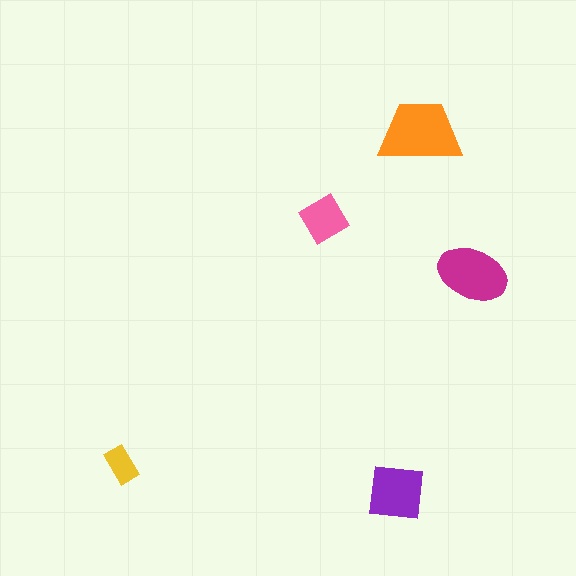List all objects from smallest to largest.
The yellow rectangle, the pink diamond, the purple square, the magenta ellipse, the orange trapezoid.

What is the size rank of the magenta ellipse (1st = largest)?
2nd.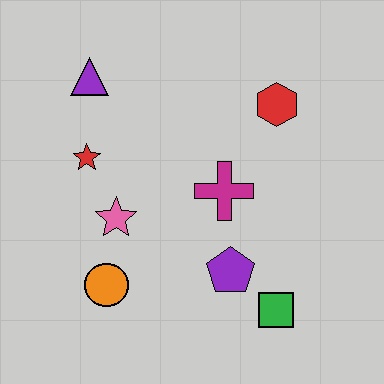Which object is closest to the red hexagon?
The magenta cross is closest to the red hexagon.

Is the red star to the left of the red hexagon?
Yes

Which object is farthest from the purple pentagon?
The purple triangle is farthest from the purple pentagon.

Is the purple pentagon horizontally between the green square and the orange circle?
Yes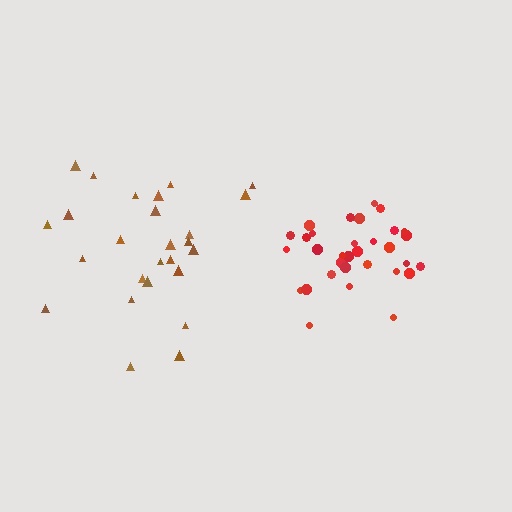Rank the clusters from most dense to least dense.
red, brown.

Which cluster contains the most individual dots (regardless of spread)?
Red (33).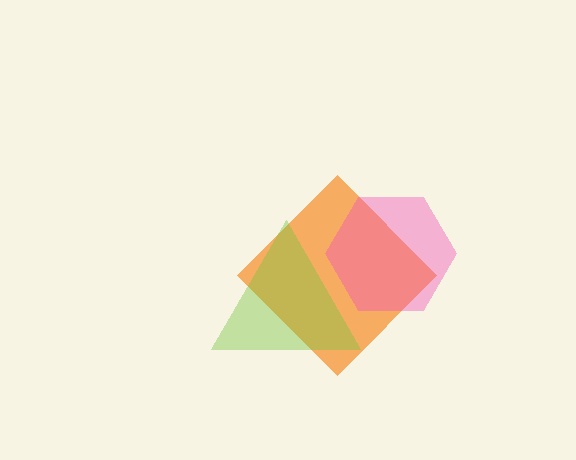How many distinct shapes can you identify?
There are 3 distinct shapes: an orange diamond, a lime triangle, a pink hexagon.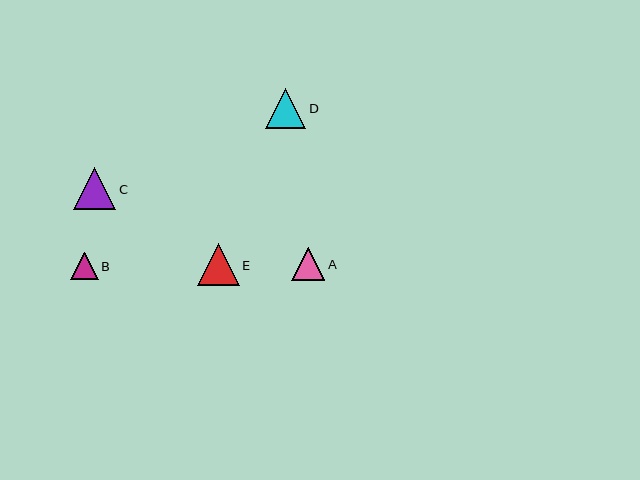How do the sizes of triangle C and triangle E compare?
Triangle C and triangle E are approximately the same size.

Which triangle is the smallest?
Triangle B is the smallest with a size of approximately 27 pixels.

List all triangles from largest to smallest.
From largest to smallest: C, E, D, A, B.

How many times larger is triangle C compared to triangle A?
Triangle C is approximately 1.3 times the size of triangle A.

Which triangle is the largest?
Triangle C is the largest with a size of approximately 42 pixels.